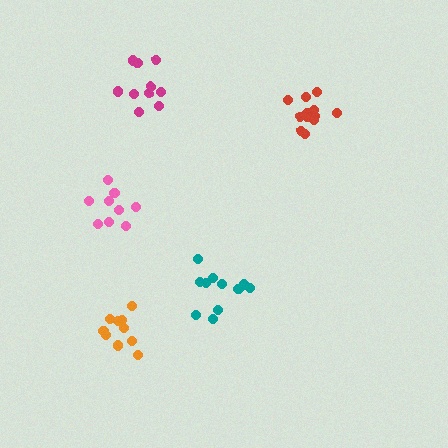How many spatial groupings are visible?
There are 5 spatial groupings.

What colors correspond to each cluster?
The clusters are colored: orange, teal, magenta, red, pink.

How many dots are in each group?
Group 1: 11 dots, Group 2: 11 dots, Group 3: 10 dots, Group 4: 12 dots, Group 5: 9 dots (53 total).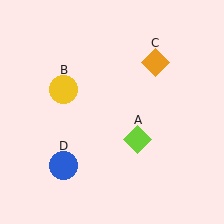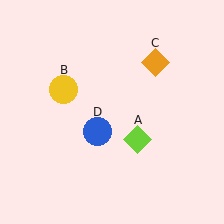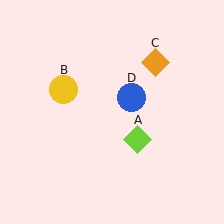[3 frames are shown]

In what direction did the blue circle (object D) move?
The blue circle (object D) moved up and to the right.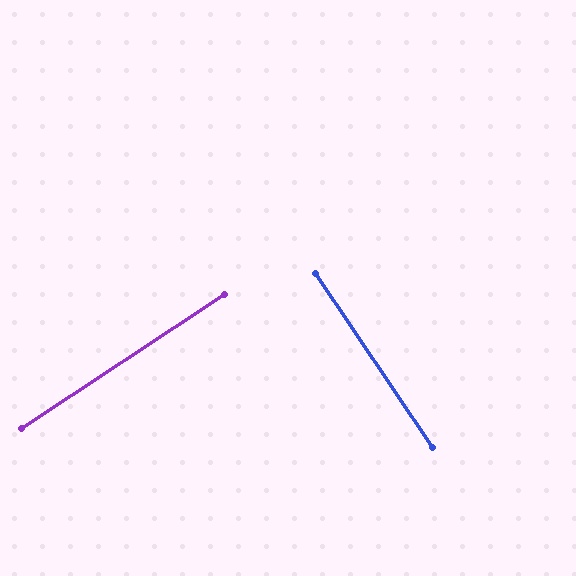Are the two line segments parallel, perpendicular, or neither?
Perpendicular — they meet at approximately 90°.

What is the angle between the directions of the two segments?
Approximately 90 degrees.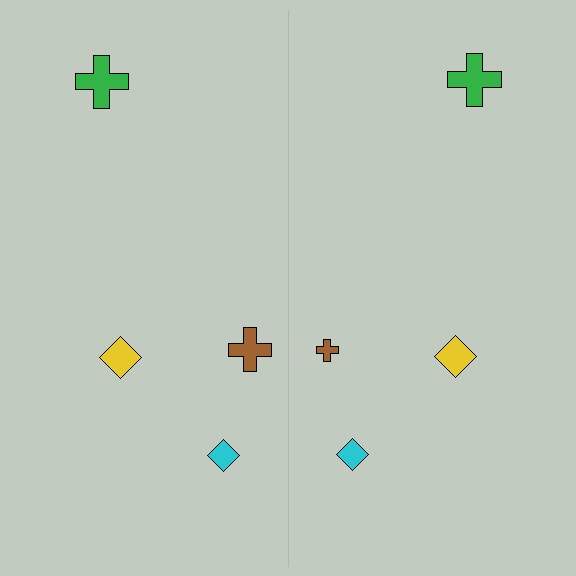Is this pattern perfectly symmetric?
No, the pattern is not perfectly symmetric. The brown cross on the right side has a different size than its mirror counterpart.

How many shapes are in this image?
There are 8 shapes in this image.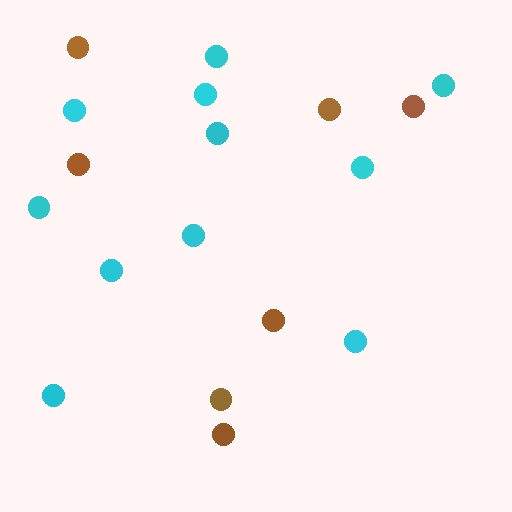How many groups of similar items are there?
There are 2 groups: one group of brown circles (7) and one group of cyan circles (11).